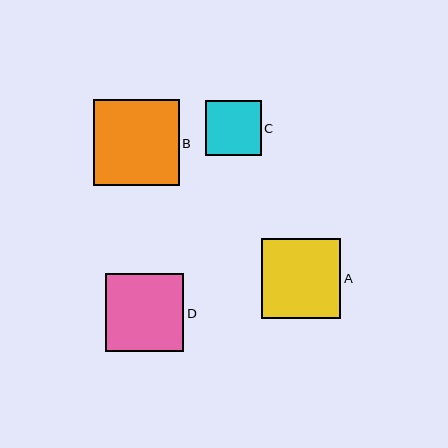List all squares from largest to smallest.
From largest to smallest: B, A, D, C.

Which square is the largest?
Square B is the largest with a size of approximately 86 pixels.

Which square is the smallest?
Square C is the smallest with a size of approximately 55 pixels.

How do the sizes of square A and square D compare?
Square A and square D are approximately the same size.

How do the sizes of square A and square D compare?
Square A and square D are approximately the same size.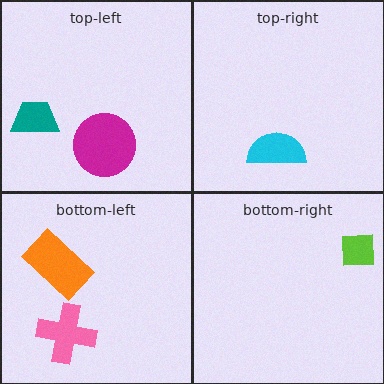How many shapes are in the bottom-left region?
2.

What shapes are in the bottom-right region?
The lime square.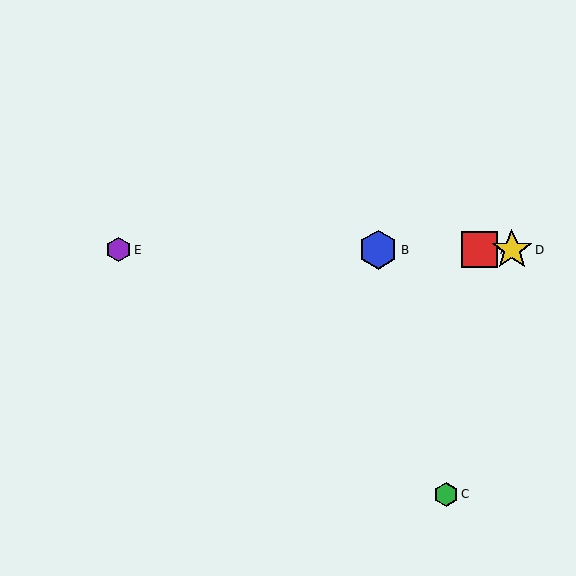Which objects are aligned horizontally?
Objects A, B, D, E are aligned horizontally.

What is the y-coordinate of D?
Object D is at y≈250.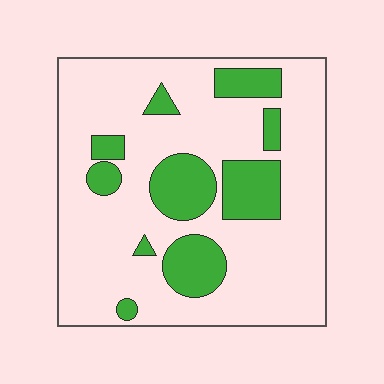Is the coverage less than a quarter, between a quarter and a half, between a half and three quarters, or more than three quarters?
Less than a quarter.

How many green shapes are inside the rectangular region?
10.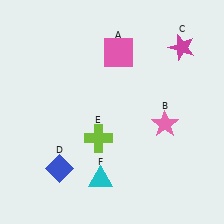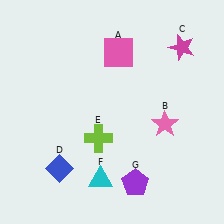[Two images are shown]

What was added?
A purple pentagon (G) was added in Image 2.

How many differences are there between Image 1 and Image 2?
There is 1 difference between the two images.